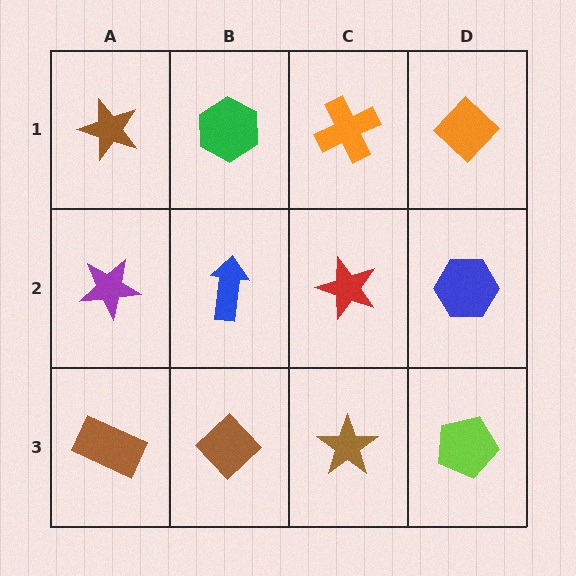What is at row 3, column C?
A brown star.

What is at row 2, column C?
A red star.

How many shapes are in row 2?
4 shapes.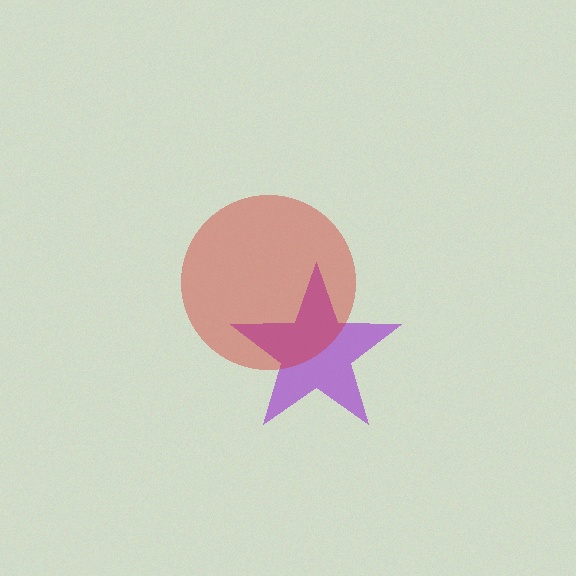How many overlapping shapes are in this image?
There are 2 overlapping shapes in the image.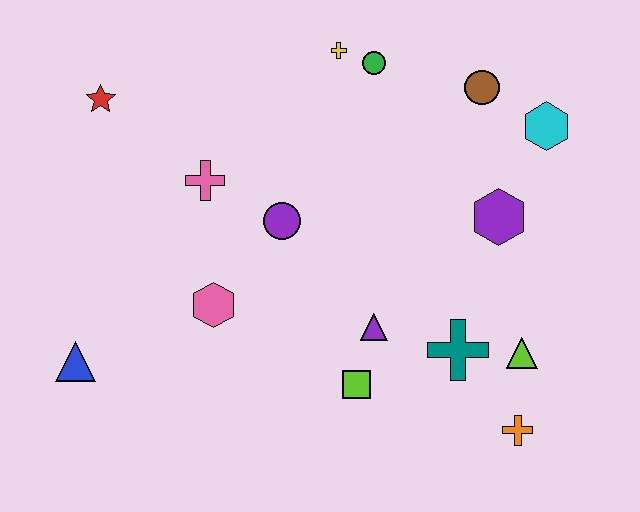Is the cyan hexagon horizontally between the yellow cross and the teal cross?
No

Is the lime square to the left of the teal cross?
Yes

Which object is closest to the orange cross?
The lime triangle is closest to the orange cross.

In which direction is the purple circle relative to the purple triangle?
The purple circle is above the purple triangle.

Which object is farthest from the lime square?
The red star is farthest from the lime square.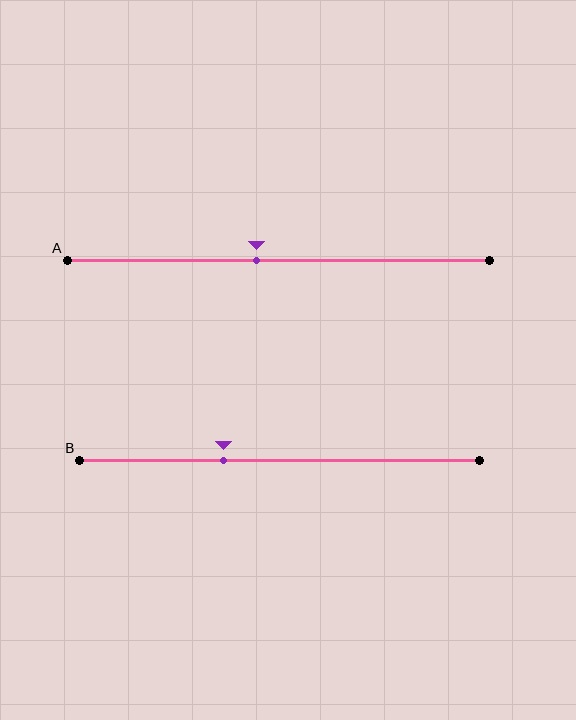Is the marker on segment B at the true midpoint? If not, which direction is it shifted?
No, the marker on segment B is shifted to the left by about 14% of the segment length.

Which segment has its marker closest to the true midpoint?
Segment A has its marker closest to the true midpoint.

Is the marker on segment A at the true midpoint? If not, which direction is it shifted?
No, the marker on segment A is shifted to the left by about 5% of the segment length.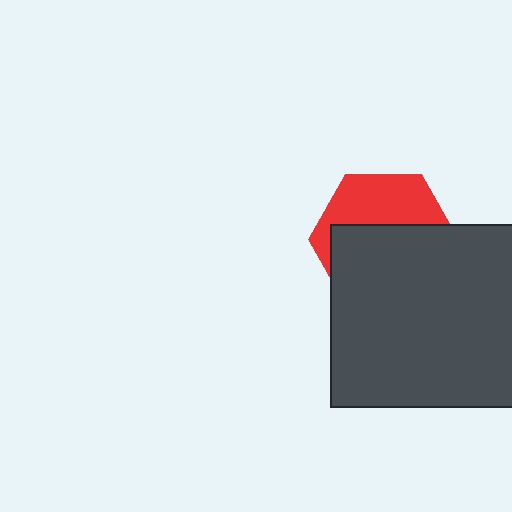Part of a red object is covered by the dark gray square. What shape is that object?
It is a hexagon.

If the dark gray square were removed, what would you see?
You would see the complete red hexagon.